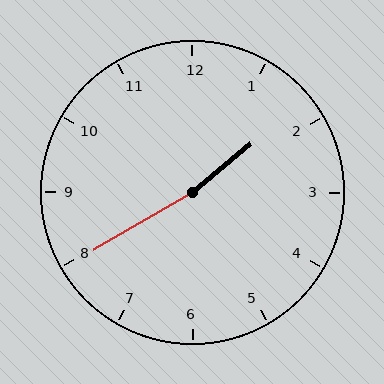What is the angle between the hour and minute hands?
Approximately 170 degrees.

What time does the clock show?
1:40.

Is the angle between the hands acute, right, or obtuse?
It is obtuse.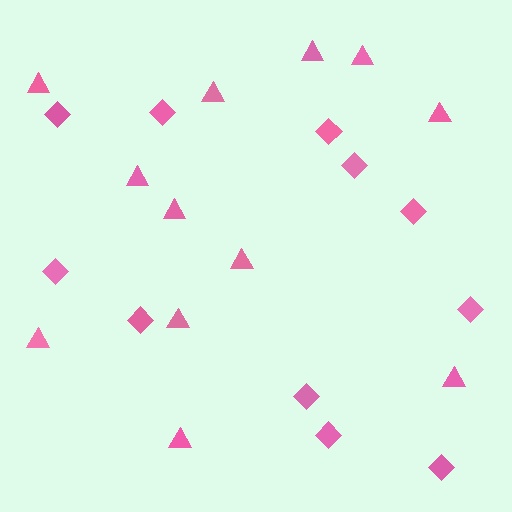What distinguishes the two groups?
There are 2 groups: one group of triangles (12) and one group of diamonds (11).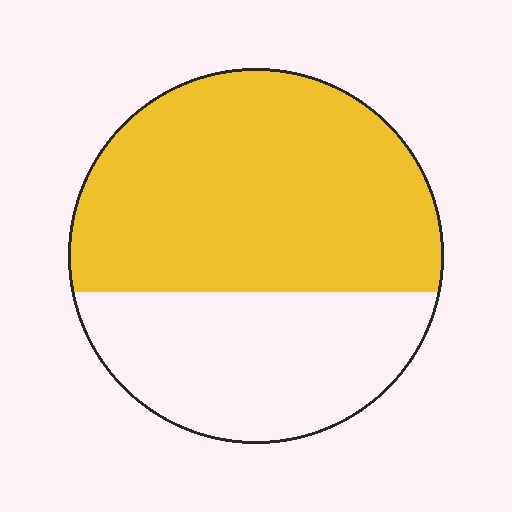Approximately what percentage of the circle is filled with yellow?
Approximately 60%.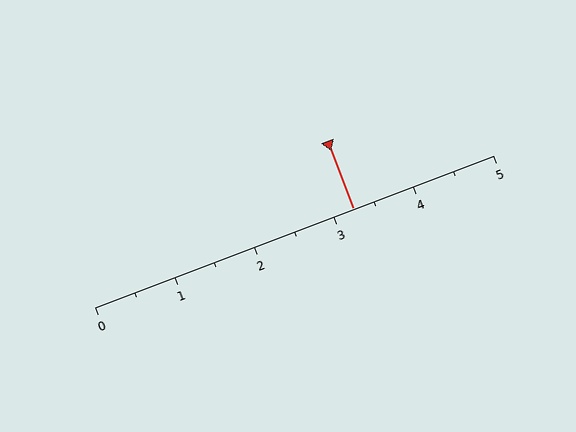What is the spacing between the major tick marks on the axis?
The major ticks are spaced 1 apart.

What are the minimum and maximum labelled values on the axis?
The axis runs from 0 to 5.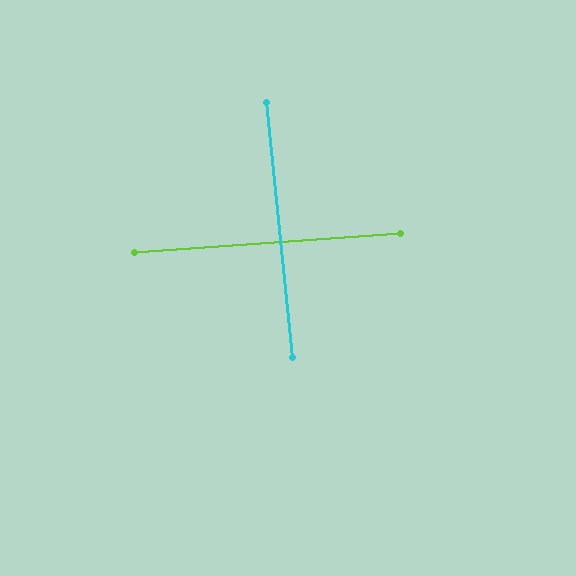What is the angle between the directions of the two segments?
Approximately 89 degrees.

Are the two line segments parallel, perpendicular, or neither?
Perpendicular — they meet at approximately 89°.